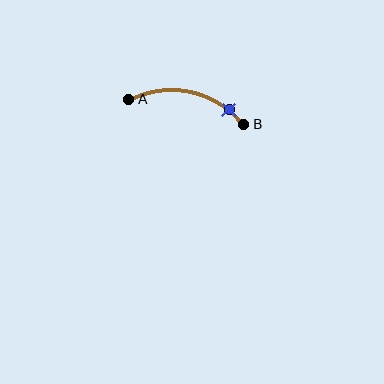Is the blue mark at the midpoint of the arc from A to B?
No. The blue mark lies on the arc but is closer to endpoint B. The arc midpoint would be at the point on the curve equidistant along the arc from both A and B.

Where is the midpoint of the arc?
The arc midpoint is the point on the curve farthest from the straight line joining A and B. It sits above that line.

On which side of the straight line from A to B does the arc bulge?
The arc bulges above the straight line connecting A and B.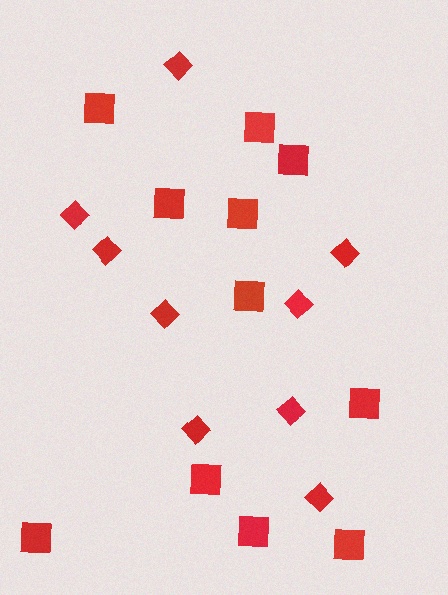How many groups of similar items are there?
There are 2 groups: one group of diamonds (9) and one group of squares (11).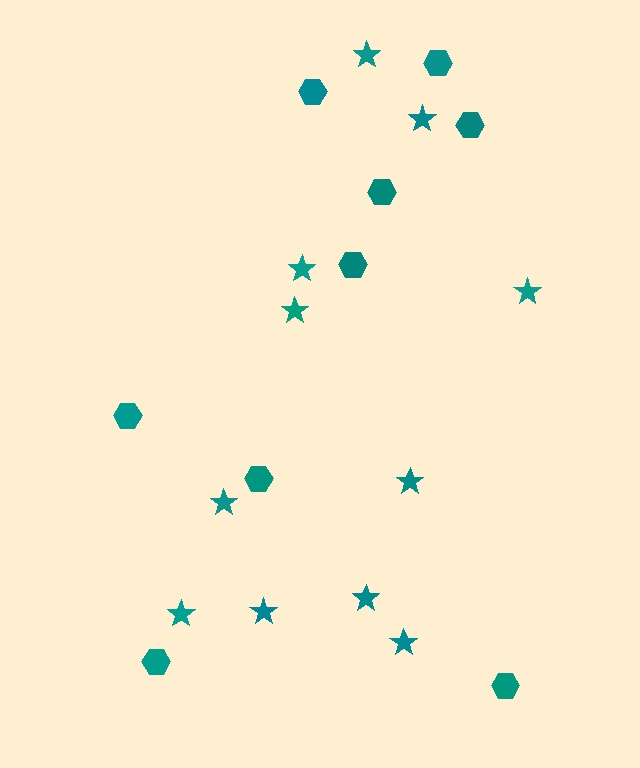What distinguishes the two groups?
There are 2 groups: one group of stars (11) and one group of hexagons (9).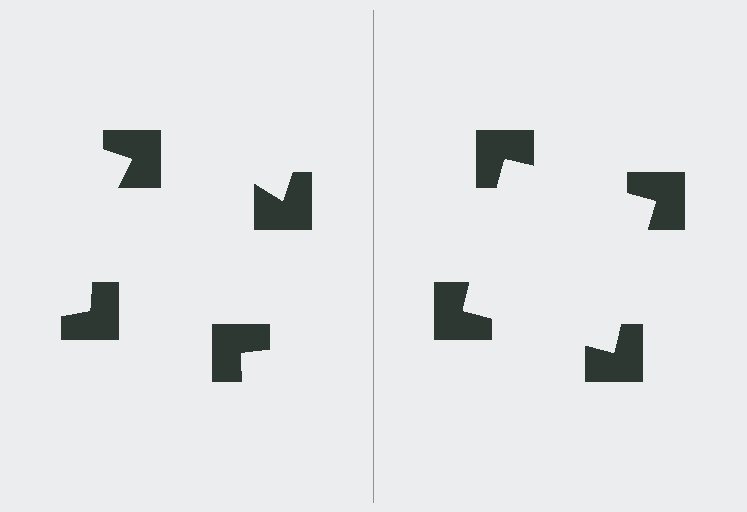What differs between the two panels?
The notched squares are positioned identically on both sides; only the wedge orientations differ. On the right they align to a square; on the left they are misaligned.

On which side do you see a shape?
An illusory square appears on the right side. On the left side the wedge cuts are rotated, so no coherent shape forms.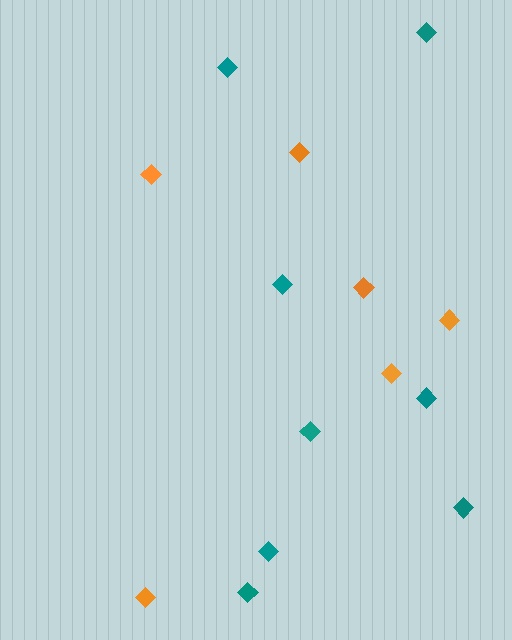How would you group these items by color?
There are 2 groups: one group of orange diamonds (6) and one group of teal diamonds (8).